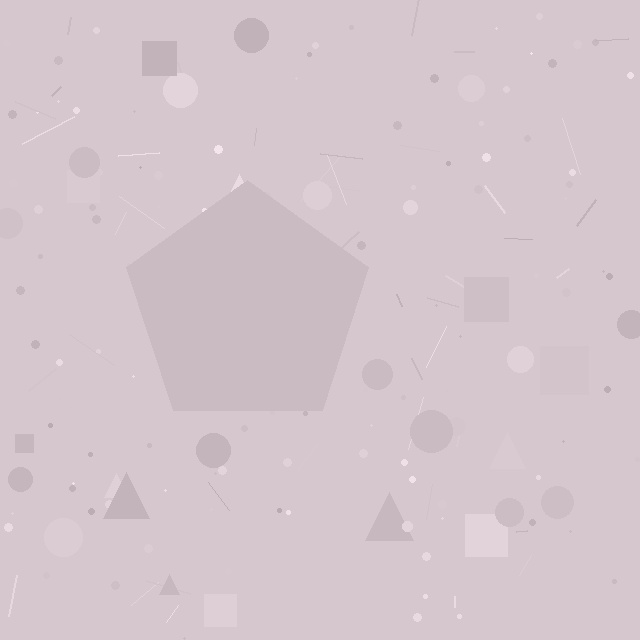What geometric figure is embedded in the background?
A pentagon is embedded in the background.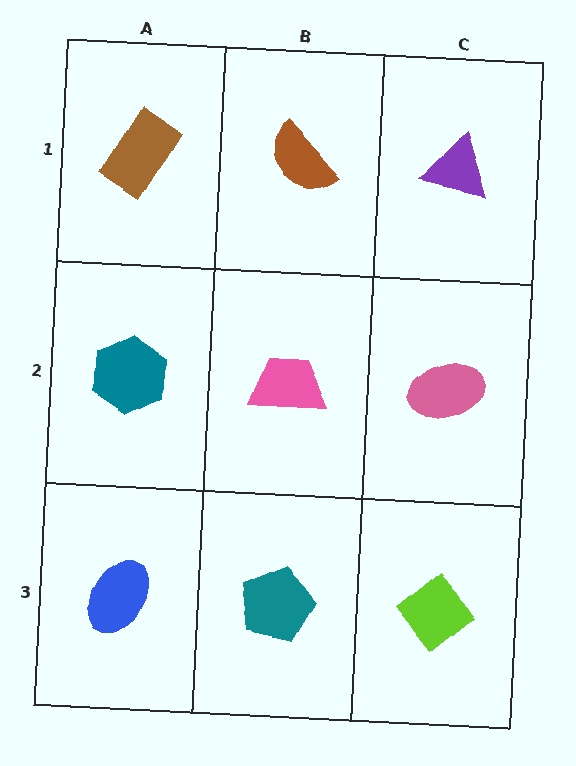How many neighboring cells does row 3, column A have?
2.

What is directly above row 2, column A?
A brown rectangle.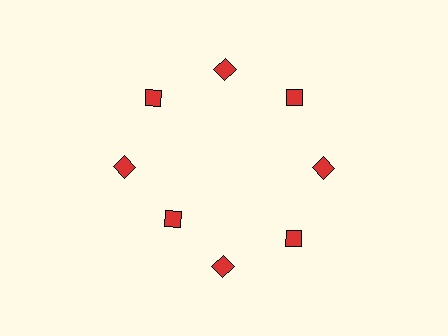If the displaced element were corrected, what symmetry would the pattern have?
It would have 8-fold rotational symmetry — the pattern would map onto itself every 45 degrees.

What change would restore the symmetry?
The symmetry would be restored by moving it outward, back onto the ring so that all 8 diamonds sit at equal angles and equal distance from the center.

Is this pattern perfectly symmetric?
No. The 8 red diamonds are arranged in a ring, but one element near the 8 o'clock position is pulled inward toward the center, breaking the 8-fold rotational symmetry.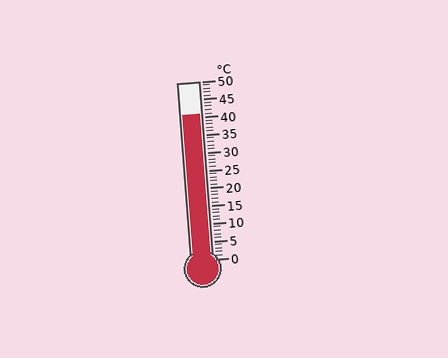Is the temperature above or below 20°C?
The temperature is above 20°C.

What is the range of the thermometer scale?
The thermometer scale ranges from 0°C to 50°C.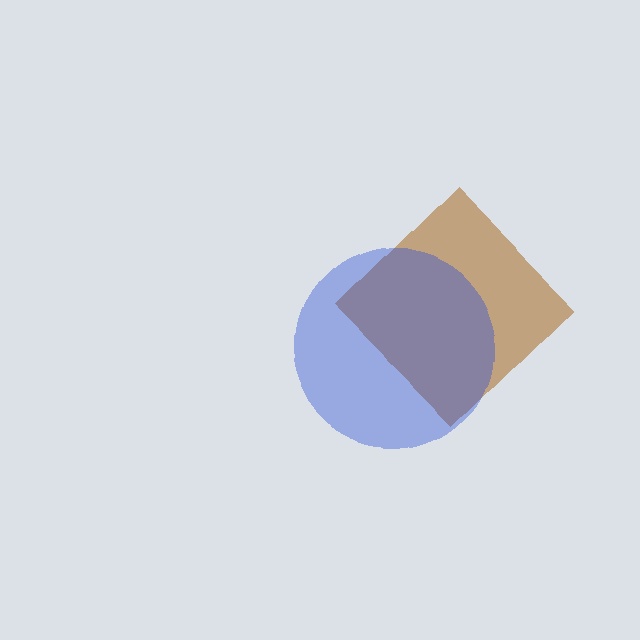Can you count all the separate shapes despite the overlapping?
Yes, there are 2 separate shapes.